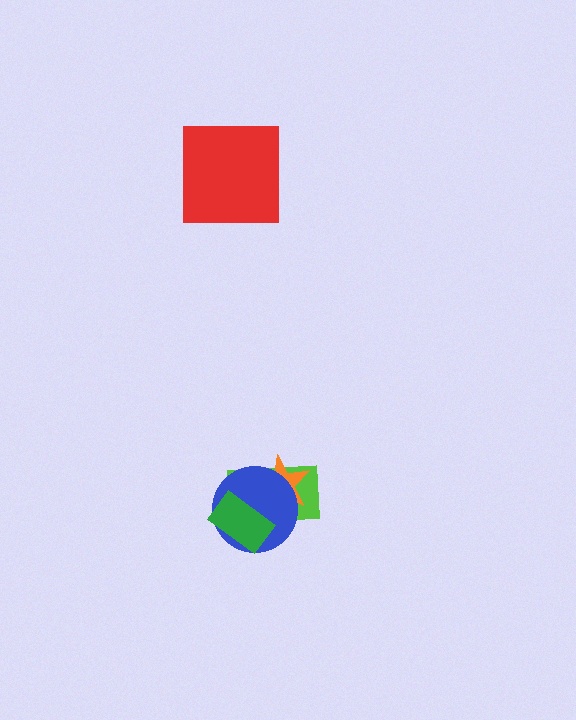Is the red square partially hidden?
No, no other shape covers it.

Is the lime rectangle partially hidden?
Yes, it is partially covered by another shape.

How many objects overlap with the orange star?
2 objects overlap with the orange star.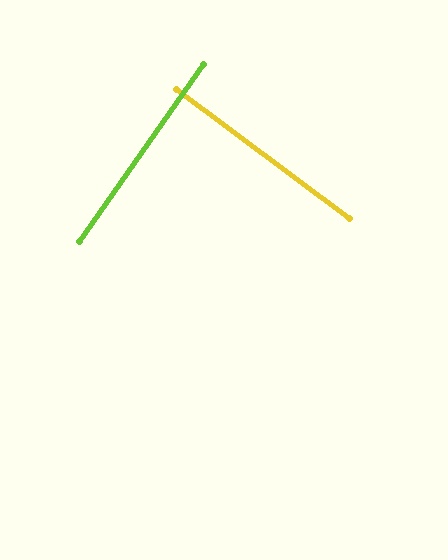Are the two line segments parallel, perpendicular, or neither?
Perpendicular — they meet at approximately 89°.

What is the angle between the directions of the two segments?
Approximately 89 degrees.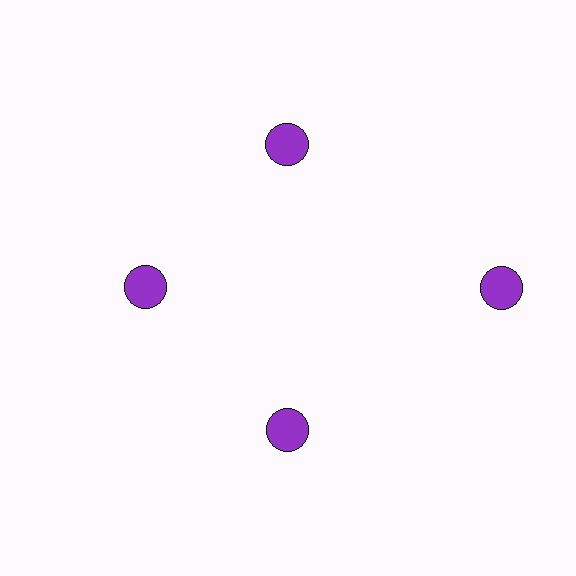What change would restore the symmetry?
The symmetry would be restored by moving it inward, back onto the ring so that all 4 circles sit at equal angles and equal distance from the center.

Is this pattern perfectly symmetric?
No. The 4 purple circles are arranged in a ring, but one element near the 3 o'clock position is pushed outward from the center, breaking the 4-fold rotational symmetry.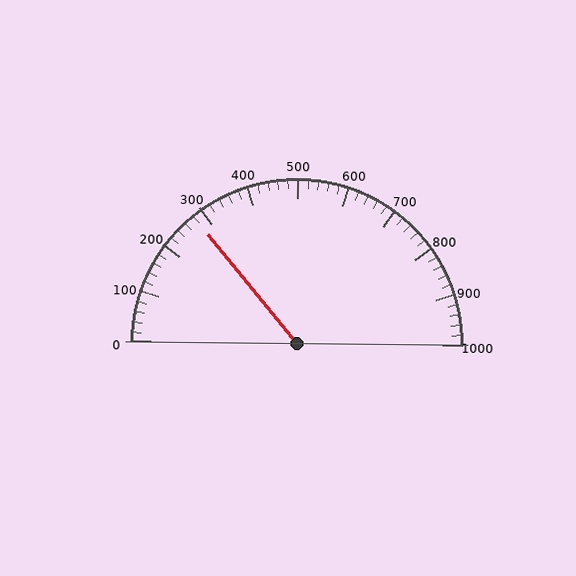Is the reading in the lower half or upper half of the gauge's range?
The reading is in the lower half of the range (0 to 1000).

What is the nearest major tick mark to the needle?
The nearest major tick mark is 300.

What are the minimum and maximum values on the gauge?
The gauge ranges from 0 to 1000.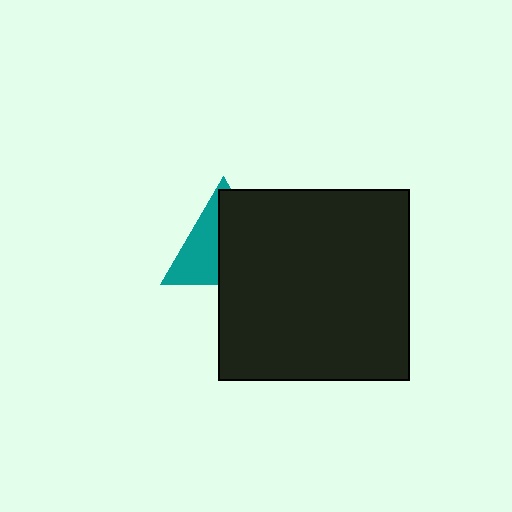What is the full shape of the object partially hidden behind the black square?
The partially hidden object is a teal triangle.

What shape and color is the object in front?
The object in front is a black square.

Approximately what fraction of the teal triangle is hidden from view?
Roughly 57% of the teal triangle is hidden behind the black square.